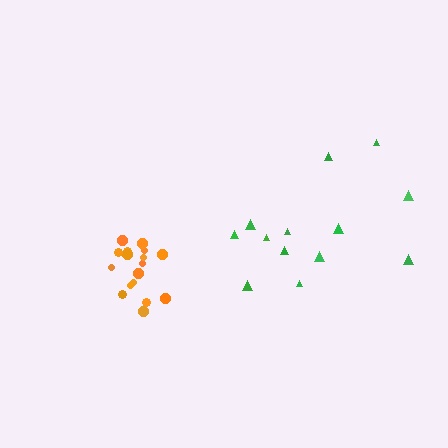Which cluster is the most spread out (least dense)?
Green.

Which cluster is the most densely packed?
Orange.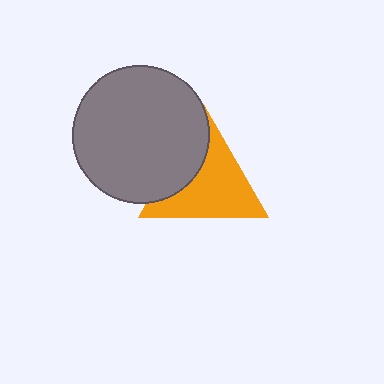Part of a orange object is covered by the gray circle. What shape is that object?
It is a triangle.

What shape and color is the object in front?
The object in front is a gray circle.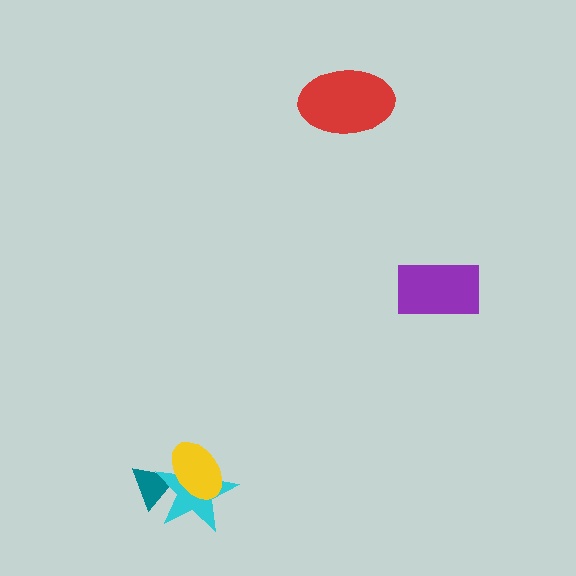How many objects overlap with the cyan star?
2 objects overlap with the cyan star.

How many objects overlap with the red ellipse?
0 objects overlap with the red ellipse.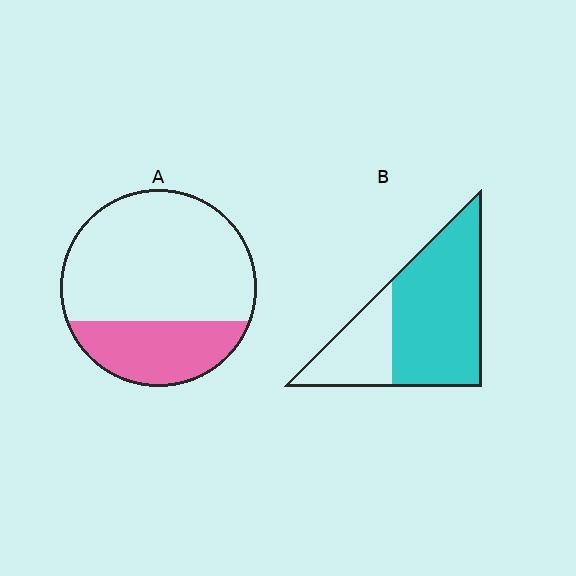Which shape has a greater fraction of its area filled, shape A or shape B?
Shape B.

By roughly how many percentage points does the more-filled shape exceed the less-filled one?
By roughly 40 percentage points (B over A).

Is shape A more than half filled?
No.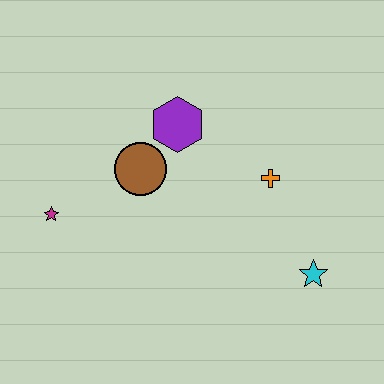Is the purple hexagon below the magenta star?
No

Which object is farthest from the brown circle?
The cyan star is farthest from the brown circle.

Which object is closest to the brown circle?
The purple hexagon is closest to the brown circle.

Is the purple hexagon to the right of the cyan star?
No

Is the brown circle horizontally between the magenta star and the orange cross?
Yes